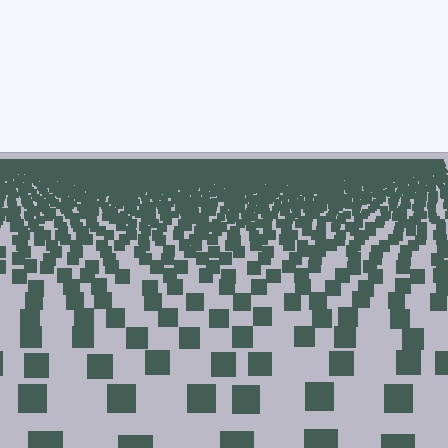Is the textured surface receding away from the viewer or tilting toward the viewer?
The surface is receding away from the viewer. Texture elements get smaller and denser toward the top.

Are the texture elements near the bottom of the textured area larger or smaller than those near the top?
Larger. Near the bottom, elements are closer to the viewer and appear at a bigger on-screen size.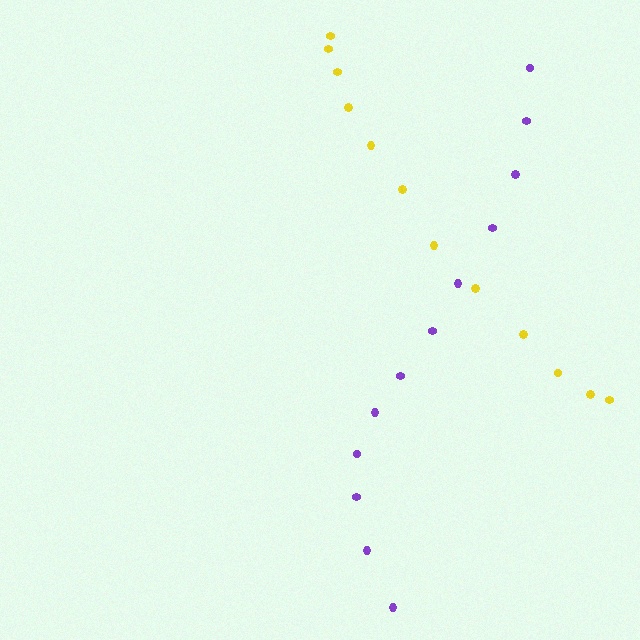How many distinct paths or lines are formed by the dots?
There are 2 distinct paths.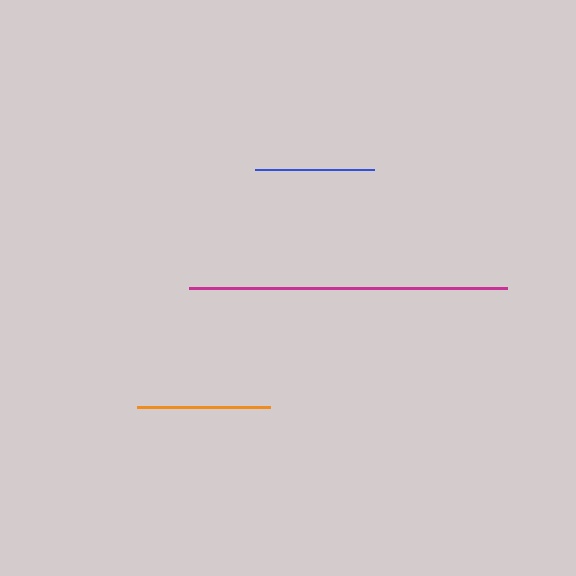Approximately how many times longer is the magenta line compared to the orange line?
The magenta line is approximately 2.4 times the length of the orange line.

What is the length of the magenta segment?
The magenta segment is approximately 318 pixels long.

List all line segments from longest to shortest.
From longest to shortest: magenta, orange, blue.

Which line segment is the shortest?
The blue line is the shortest at approximately 119 pixels.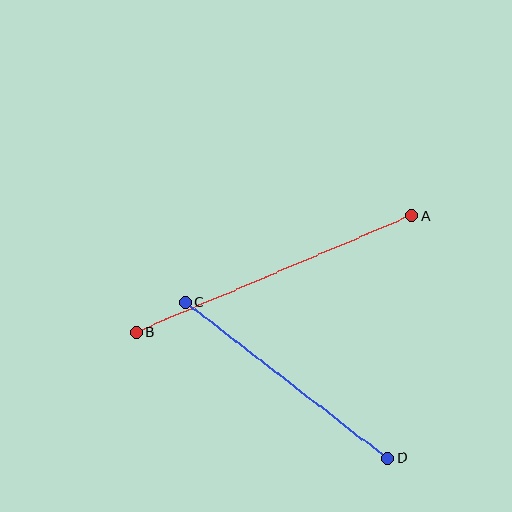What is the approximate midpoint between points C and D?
The midpoint is at approximately (287, 380) pixels.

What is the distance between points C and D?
The distance is approximately 255 pixels.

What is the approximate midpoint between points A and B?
The midpoint is at approximately (274, 274) pixels.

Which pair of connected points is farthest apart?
Points A and B are farthest apart.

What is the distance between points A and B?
The distance is approximately 300 pixels.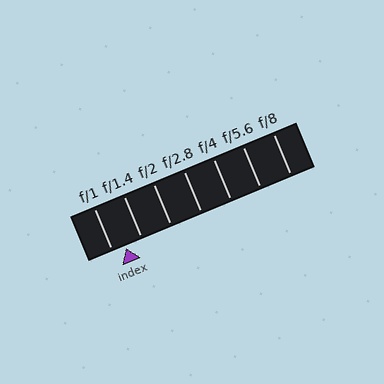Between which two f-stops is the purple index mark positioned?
The index mark is between f/1 and f/1.4.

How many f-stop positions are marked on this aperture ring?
There are 7 f-stop positions marked.